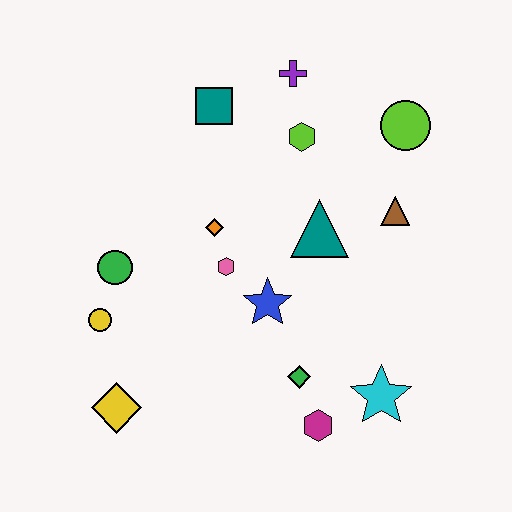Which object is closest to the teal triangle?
The brown triangle is closest to the teal triangle.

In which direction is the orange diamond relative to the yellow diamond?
The orange diamond is above the yellow diamond.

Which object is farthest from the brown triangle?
The yellow diamond is farthest from the brown triangle.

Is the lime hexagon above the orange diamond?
Yes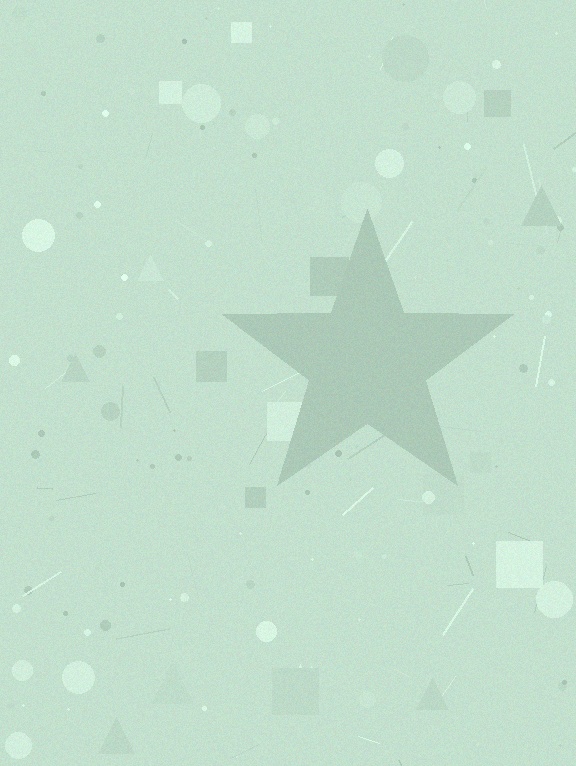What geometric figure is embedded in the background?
A star is embedded in the background.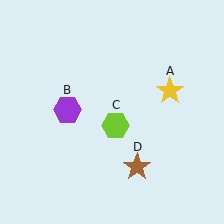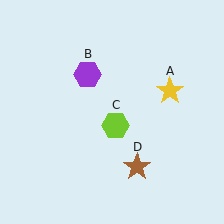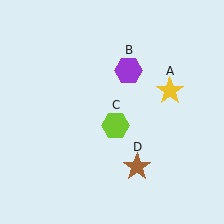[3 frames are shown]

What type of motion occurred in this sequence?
The purple hexagon (object B) rotated clockwise around the center of the scene.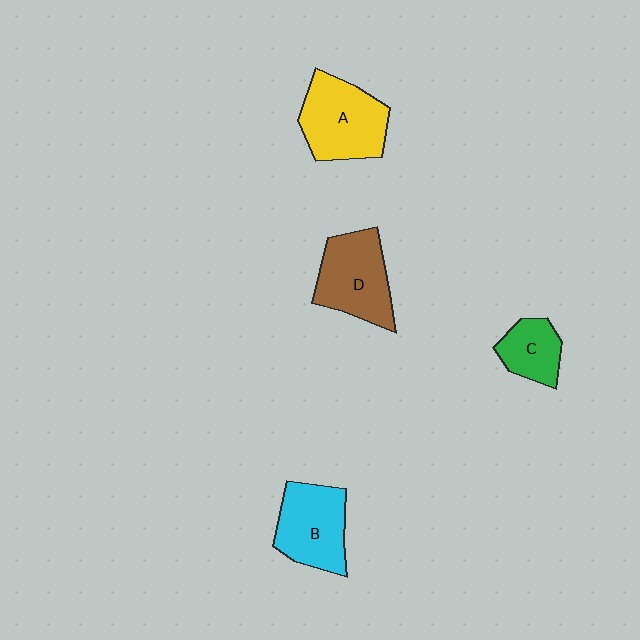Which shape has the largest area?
Shape A (yellow).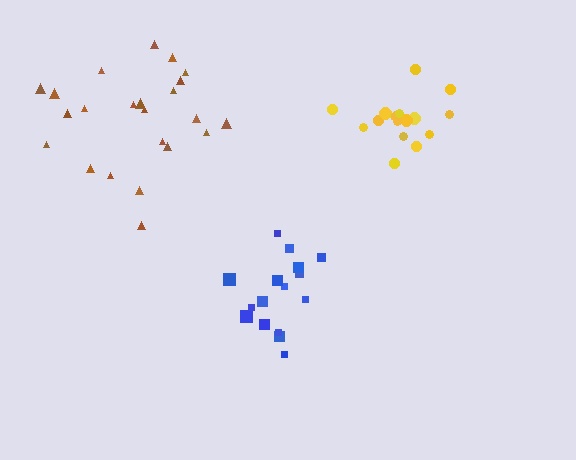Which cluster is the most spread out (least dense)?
Brown.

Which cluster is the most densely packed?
Yellow.